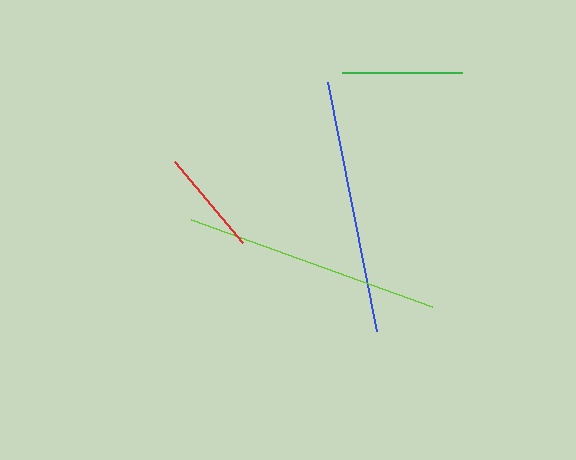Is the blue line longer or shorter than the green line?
The blue line is longer than the green line.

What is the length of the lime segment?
The lime segment is approximately 257 pixels long.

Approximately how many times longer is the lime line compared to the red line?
The lime line is approximately 2.4 times the length of the red line.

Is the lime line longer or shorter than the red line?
The lime line is longer than the red line.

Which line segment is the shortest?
The red line is the shortest at approximately 105 pixels.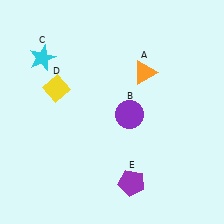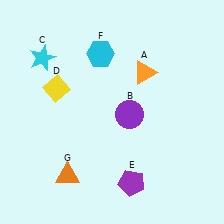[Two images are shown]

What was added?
A cyan hexagon (F), an orange triangle (G) were added in Image 2.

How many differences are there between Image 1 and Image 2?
There are 2 differences between the two images.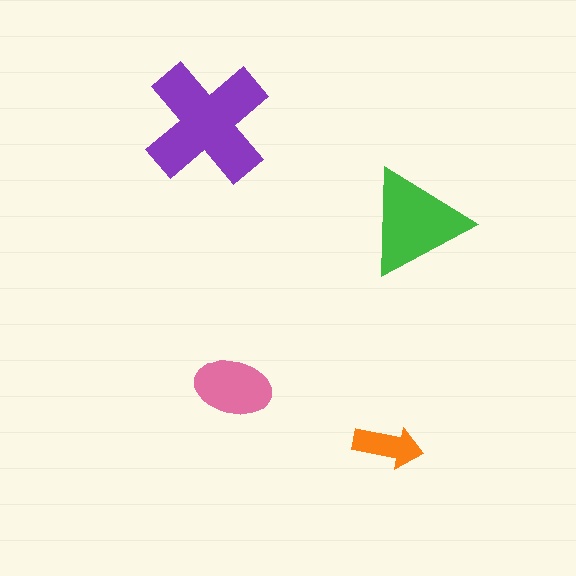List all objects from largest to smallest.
The purple cross, the green triangle, the pink ellipse, the orange arrow.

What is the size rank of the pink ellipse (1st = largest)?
3rd.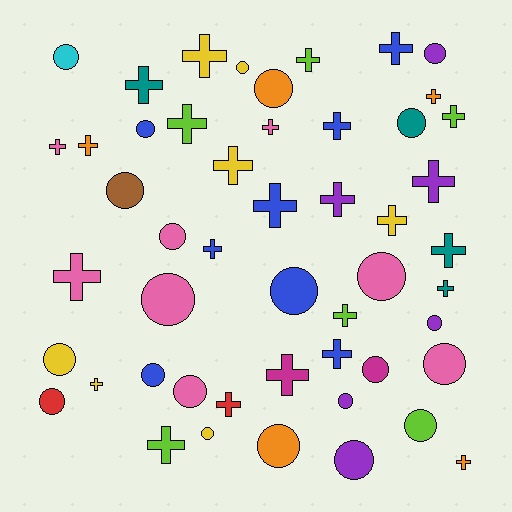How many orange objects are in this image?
There are 5 orange objects.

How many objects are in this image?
There are 50 objects.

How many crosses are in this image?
There are 27 crosses.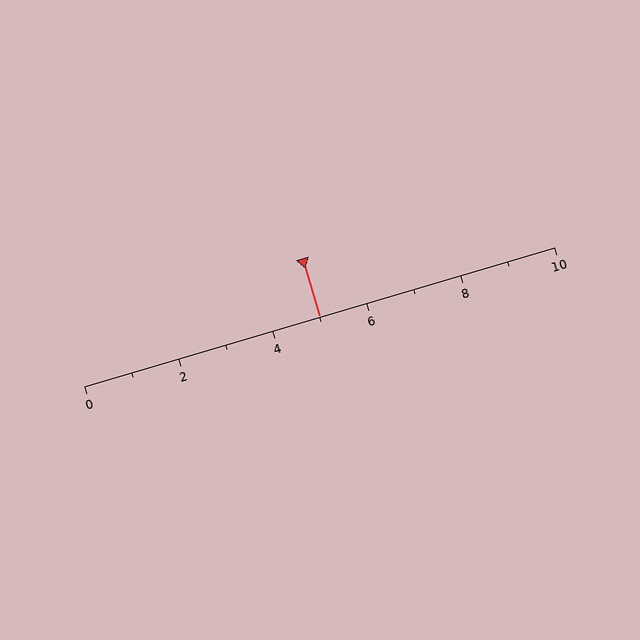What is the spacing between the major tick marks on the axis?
The major ticks are spaced 2 apart.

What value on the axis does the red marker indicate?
The marker indicates approximately 5.